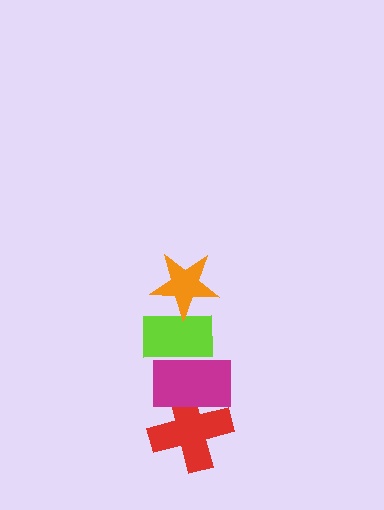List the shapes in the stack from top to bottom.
From top to bottom: the orange star, the lime rectangle, the magenta rectangle, the red cross.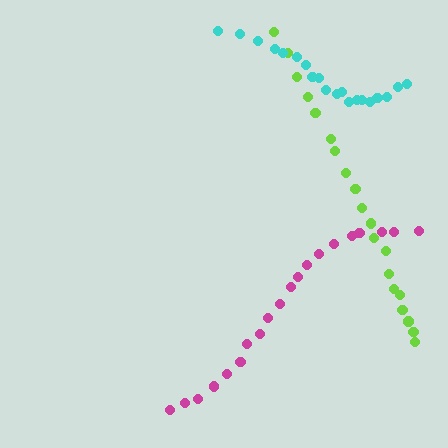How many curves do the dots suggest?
There are 3 distinct paths.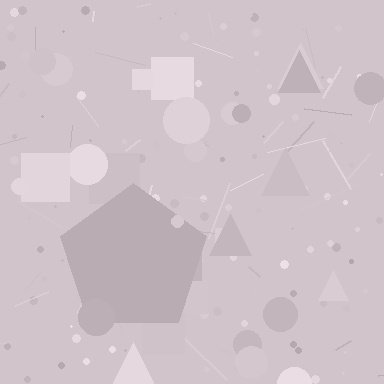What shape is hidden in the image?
A pentagon is hidden in the image.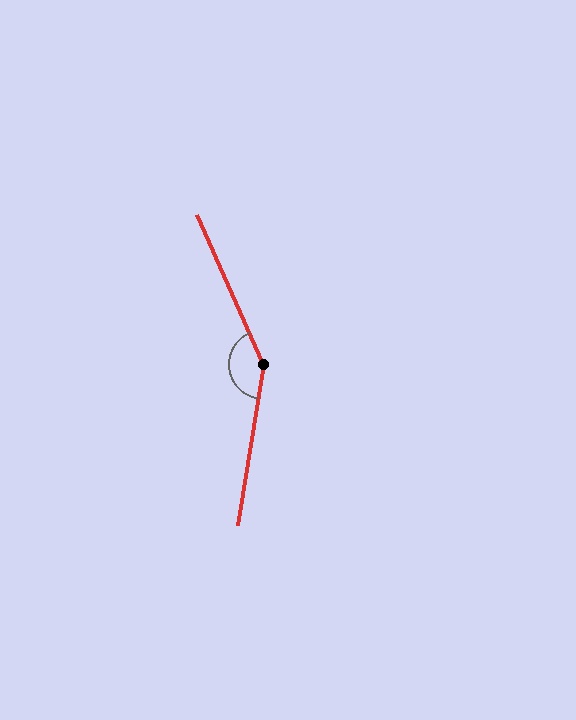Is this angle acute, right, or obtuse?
It is obtuse.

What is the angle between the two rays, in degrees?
Approximately 146 degrees.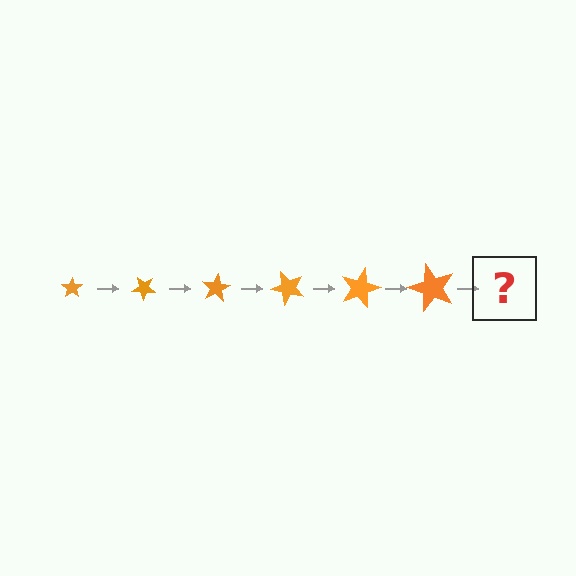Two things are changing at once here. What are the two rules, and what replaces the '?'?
The two rules are that the star grows larger each step and it rotates 40 degrees each step. The '?' should be a star, larger than the previous one and rotated 240 degrees from the start.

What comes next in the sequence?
The next element should be a star, larger than the previous one and rotated 240 degrees from the start.